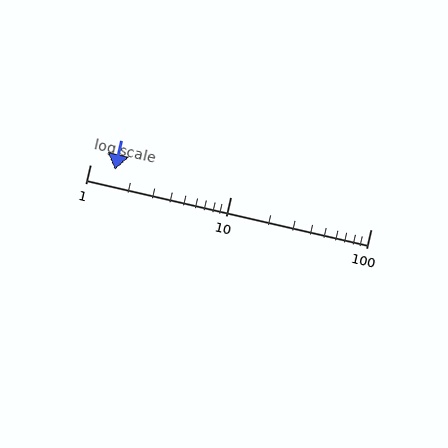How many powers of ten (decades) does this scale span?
The scale spans 2 decades, from 1 to 100.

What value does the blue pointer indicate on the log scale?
The pointer indicates approximately 1.5.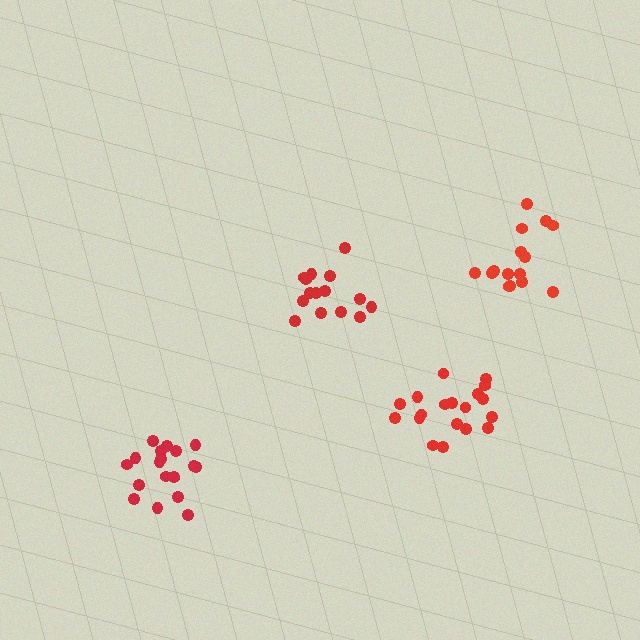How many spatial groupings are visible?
There are 4 spatial groupings.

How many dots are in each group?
Group 1: 19 dots, Group 2: 15 dots, Group 3: 16 dots, Group 4: 19 dots (69 total).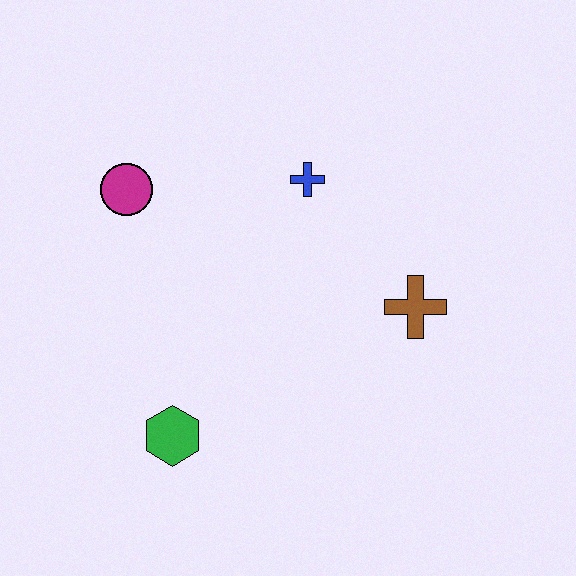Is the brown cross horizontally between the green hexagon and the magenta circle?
No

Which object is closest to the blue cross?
The brown cross is closest to the blue cross.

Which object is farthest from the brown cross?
The magenta circle is farthest from the brown cross.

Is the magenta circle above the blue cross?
No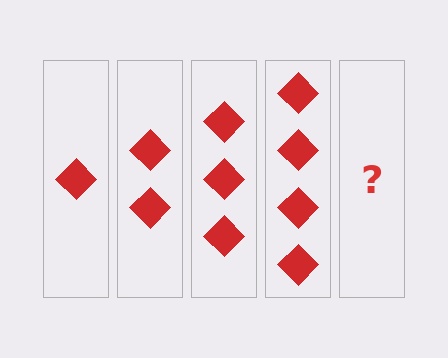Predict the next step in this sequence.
The next step is 5 diamonds.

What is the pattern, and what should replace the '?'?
The pattern is that each step adds one more diamond. The '?' should be 5 diamonds.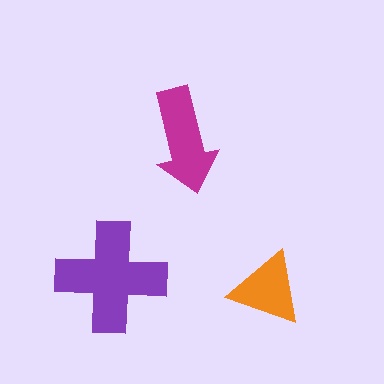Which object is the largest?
The purple cross.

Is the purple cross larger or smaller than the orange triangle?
Larger.